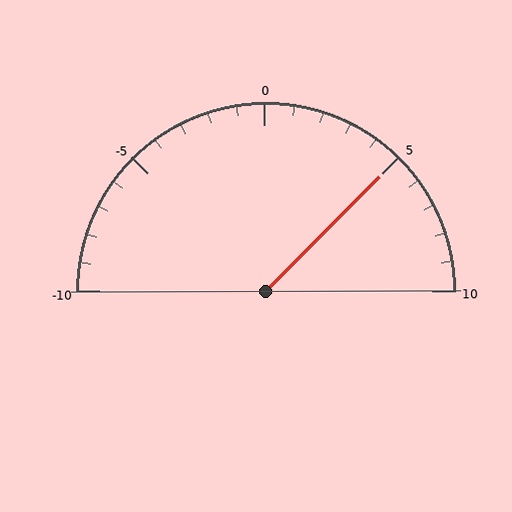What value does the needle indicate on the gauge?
The needle indicates approximately 5.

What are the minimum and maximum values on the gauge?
The gauge ranges from -10 to 10.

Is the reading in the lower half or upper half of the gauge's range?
The reading is in the upper half of the range (-10 to 10).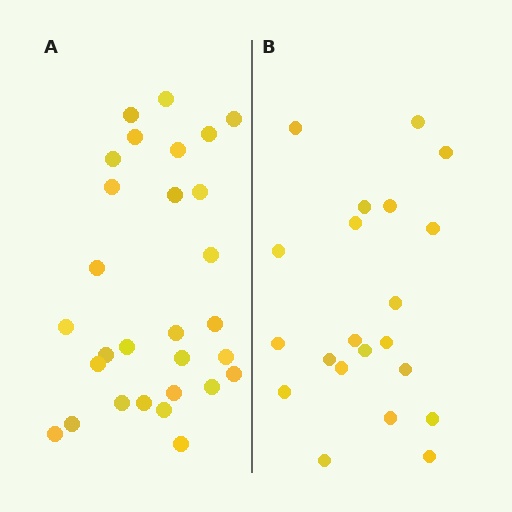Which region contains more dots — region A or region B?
Region A (the left region) has more dots.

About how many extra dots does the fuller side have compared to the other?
Region A has roughly 8 or so more dots than region B.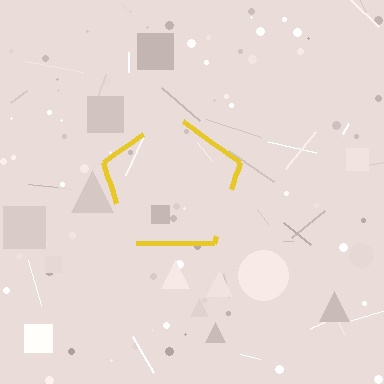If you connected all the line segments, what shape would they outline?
They would outline a pentagon.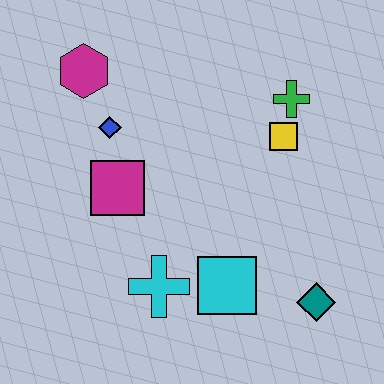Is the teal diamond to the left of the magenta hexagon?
No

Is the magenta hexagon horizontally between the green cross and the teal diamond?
No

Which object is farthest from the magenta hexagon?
The teal diamond is farthest from the magenta hexagon.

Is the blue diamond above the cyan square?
Yes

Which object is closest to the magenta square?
The blue diamond is closest to the magenta square.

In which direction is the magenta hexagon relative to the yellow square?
The magenta hexagon is to the left of the yellow square.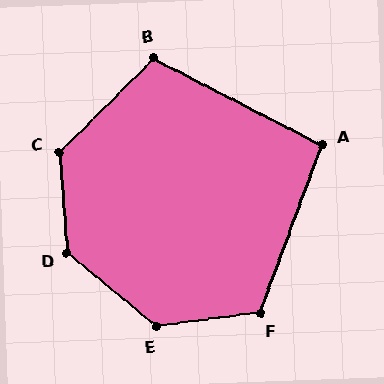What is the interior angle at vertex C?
Approximately 130 degrees (obtuse).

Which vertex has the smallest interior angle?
A, at approximately 97 degrees.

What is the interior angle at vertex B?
Approximately 108 degrees (obtuse).